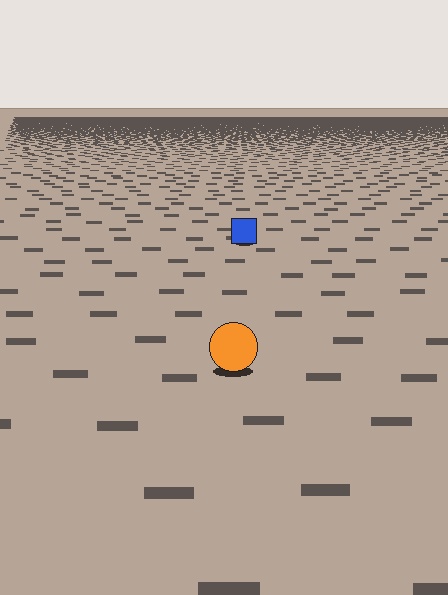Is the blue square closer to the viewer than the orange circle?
No. The orange circle is closer — you can tell from the texture gradient: the ground texture is coarser near it.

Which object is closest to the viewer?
The orange circle is closest. The texture marks near it are larger and more spread out.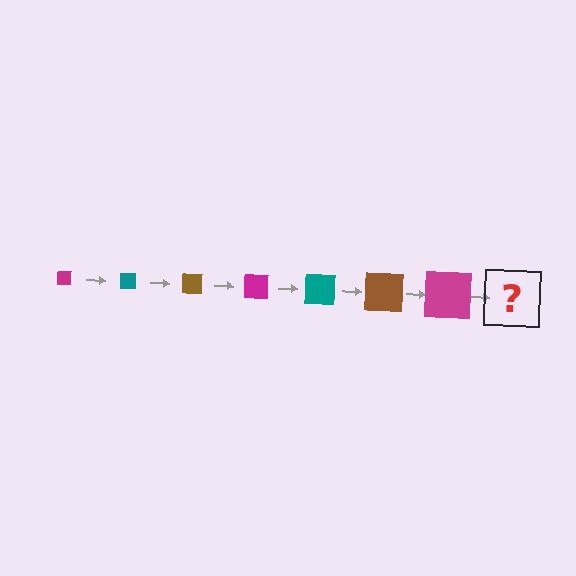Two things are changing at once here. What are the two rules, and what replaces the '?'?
The two rules are that the square grows larger each step and the color cycles through magenta, teal, and brown. The '?' should be a teal square, larger than the previous one.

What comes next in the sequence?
The next element should be a teal square, larger than the previous one.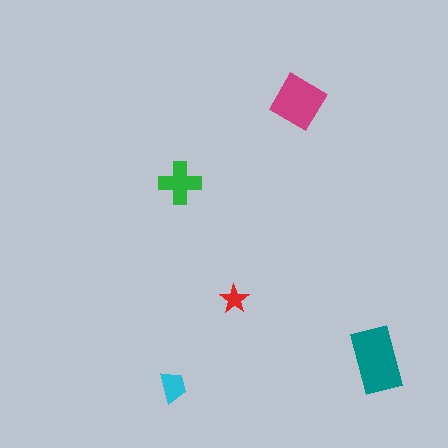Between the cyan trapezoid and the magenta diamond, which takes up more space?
The magenta diamond.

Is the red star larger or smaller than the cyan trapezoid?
Smaller.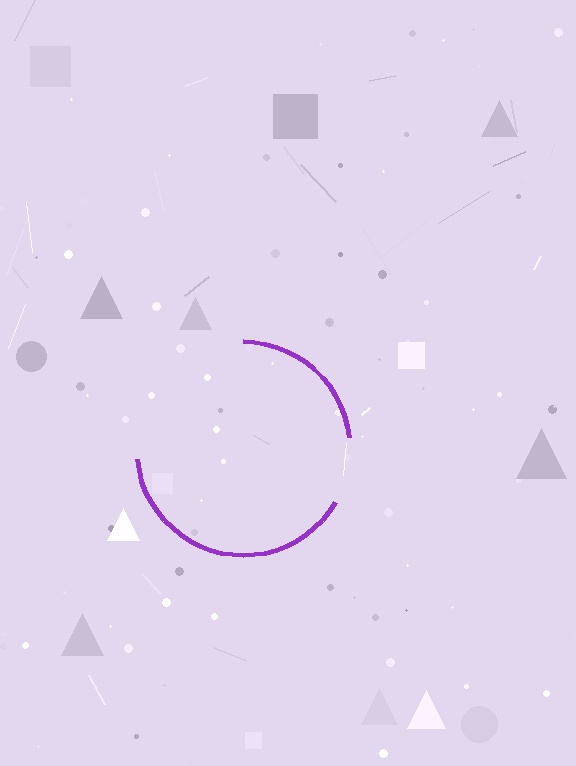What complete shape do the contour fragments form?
The contour fragments form a circle.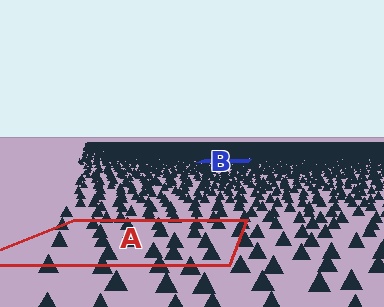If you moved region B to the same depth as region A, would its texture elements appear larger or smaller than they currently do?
They would appear larger. At a closer depth, the same texture elements are projected at a bigger on-screen size.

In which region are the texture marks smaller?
The texture marks are smaller in region B, because it is farther away.